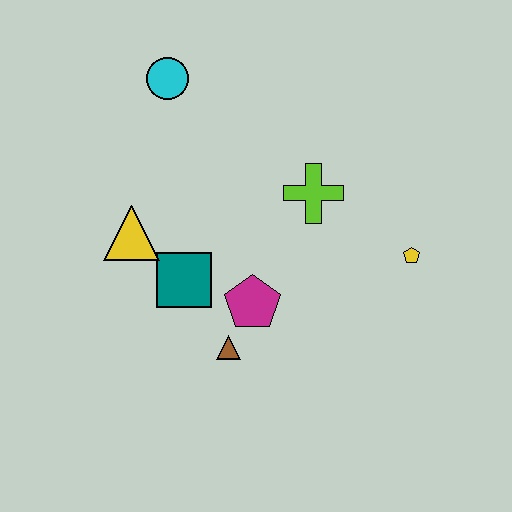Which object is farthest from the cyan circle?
The yellow pentagon is farthest from the cyan circle.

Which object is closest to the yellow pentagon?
The lime cross is closest to the yellow pentagon.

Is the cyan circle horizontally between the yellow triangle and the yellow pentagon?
Yes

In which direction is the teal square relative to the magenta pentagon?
The teal square is to the left of the magenta pentagon.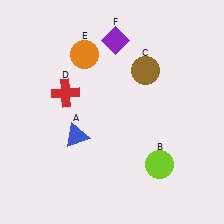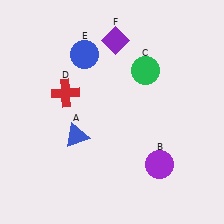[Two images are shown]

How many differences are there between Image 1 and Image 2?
There are 3 differences between the two images.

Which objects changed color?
B changed from lime to purple. C changed from brown to green. E changed from orange to blue.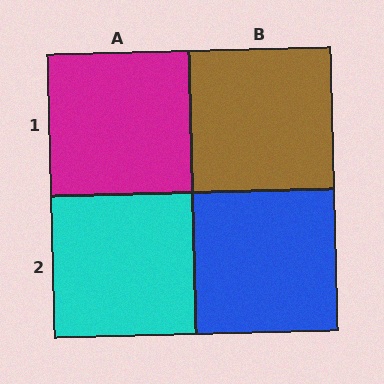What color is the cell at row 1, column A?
Magenta.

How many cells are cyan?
1 cell is cyan.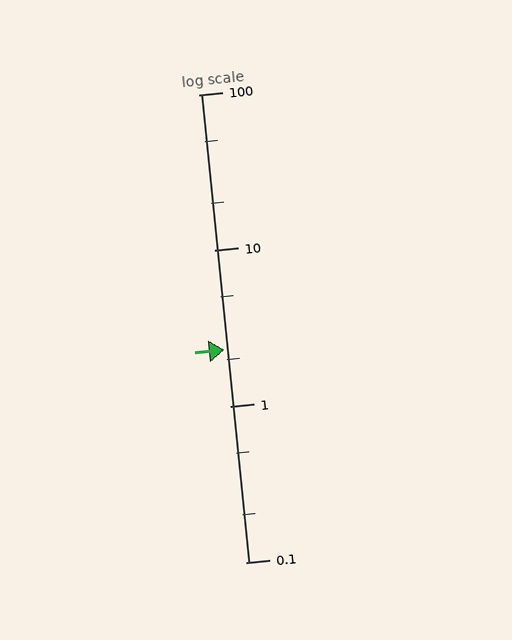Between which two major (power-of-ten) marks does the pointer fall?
The pointer is between 1 and 10.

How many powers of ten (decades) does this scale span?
The scale spans 3 decades, from 0.1 to 100.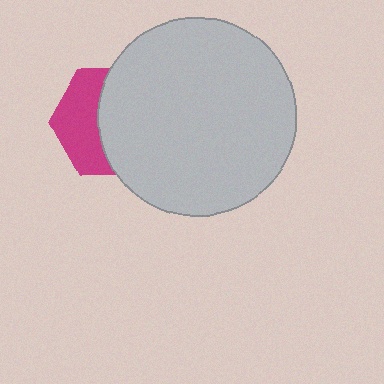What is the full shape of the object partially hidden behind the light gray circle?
The partially hidden object is a magenta hexagon.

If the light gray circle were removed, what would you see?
You would see the complete magenta hexagon.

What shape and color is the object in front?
The object in front is a light gray circle.